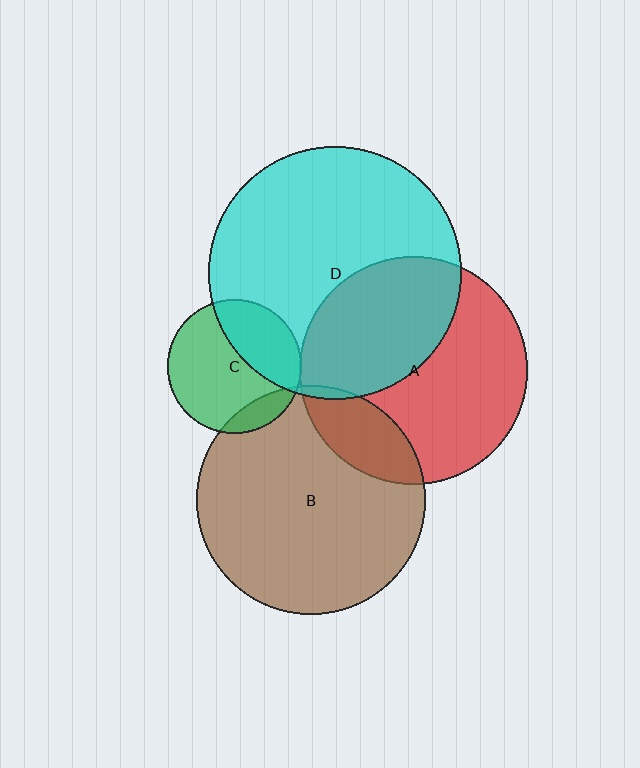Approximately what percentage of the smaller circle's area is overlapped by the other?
Approximately 5%.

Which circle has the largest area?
Circle D (cyan).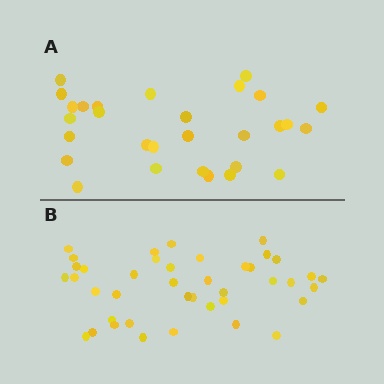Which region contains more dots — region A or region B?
Region B (the bottom region) has more dots.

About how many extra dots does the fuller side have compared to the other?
Region B has roughly 12 or so more dots than region A.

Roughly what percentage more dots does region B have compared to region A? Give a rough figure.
About 40% more.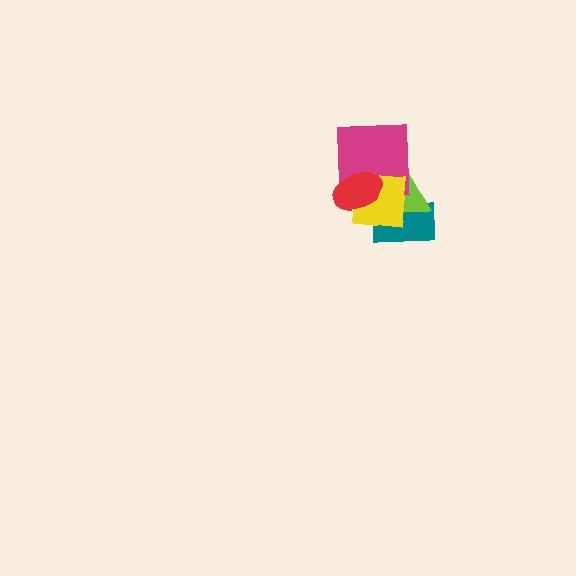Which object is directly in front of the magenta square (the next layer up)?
The yellow square is directly in front of the magenta square.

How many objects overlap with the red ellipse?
3 objects overlap with the red ellipse.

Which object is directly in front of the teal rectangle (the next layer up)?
The lime triangle is directly in front of the teal rectangle.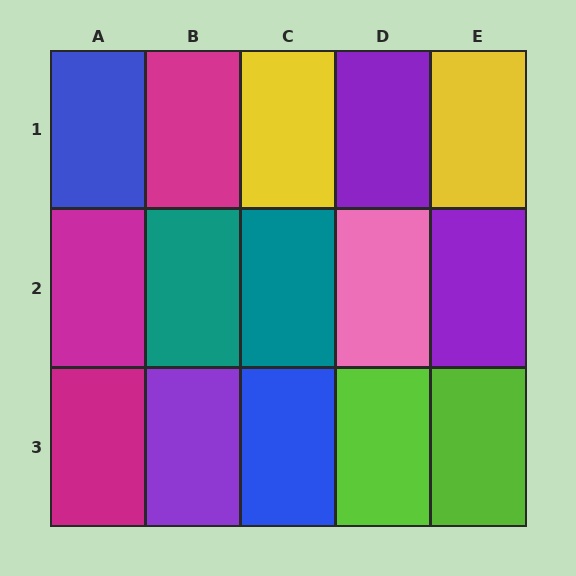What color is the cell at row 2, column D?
Pink.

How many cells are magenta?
3 cells are magenta.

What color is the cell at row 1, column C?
Yellow.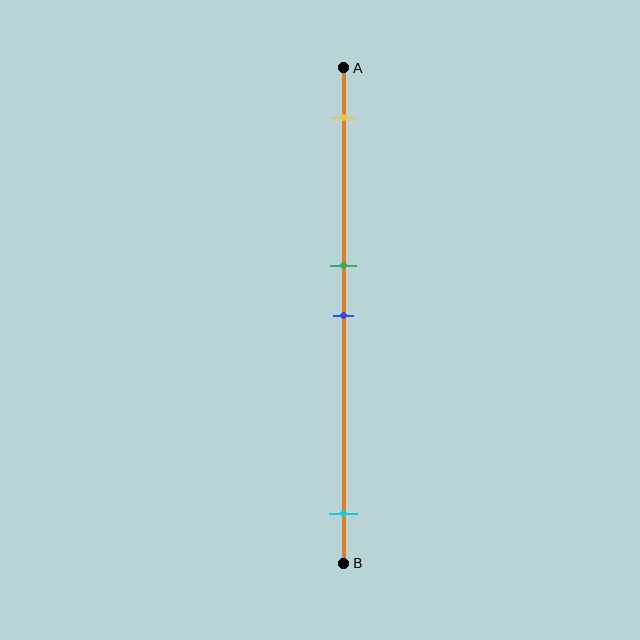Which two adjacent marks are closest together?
The green and blue marks are the closest adjacent pair.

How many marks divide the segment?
There are 4 marks dividing the segment.